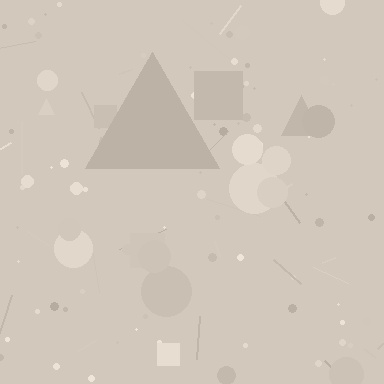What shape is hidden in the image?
A triangle is hidden in the image.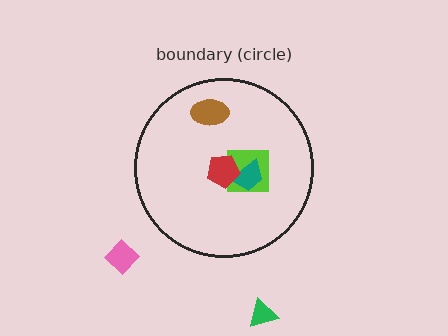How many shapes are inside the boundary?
4 inside, 2 outside.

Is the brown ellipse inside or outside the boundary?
Inside.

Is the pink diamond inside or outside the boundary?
Outside.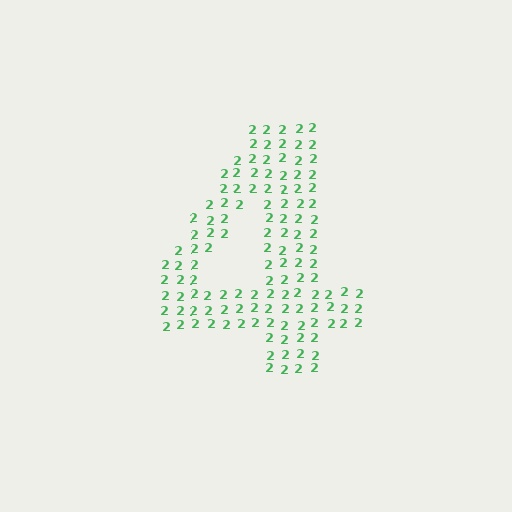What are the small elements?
The small elements are digit 2's.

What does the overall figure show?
The overall figure shows the digit 4.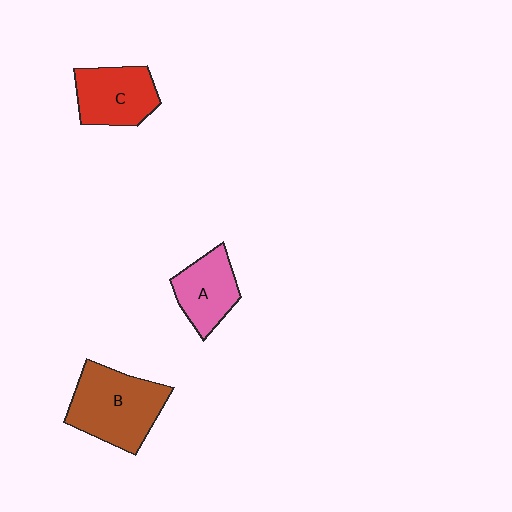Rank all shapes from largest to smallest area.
From largest to smallest: B (brown), C (red), A (pink).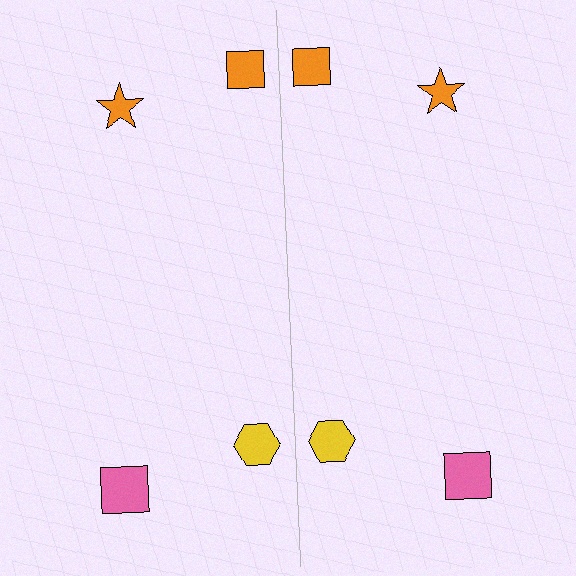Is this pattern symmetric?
Yes, this pattern has bilateral (reflection) symmetry.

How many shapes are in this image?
There are 8 shapes in this image.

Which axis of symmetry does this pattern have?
The pattern has a vertical axis of symmetry running through the center of the image.